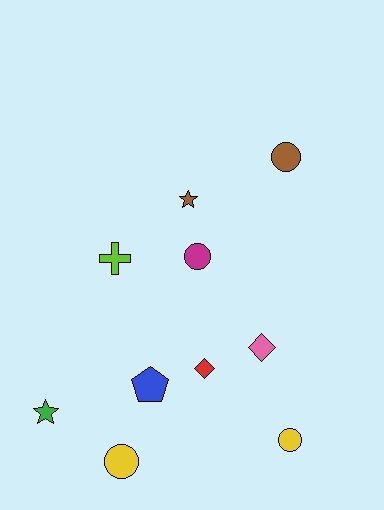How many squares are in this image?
There are no squares.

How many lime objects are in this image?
There is 1 lime object.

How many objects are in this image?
There are 10 objects.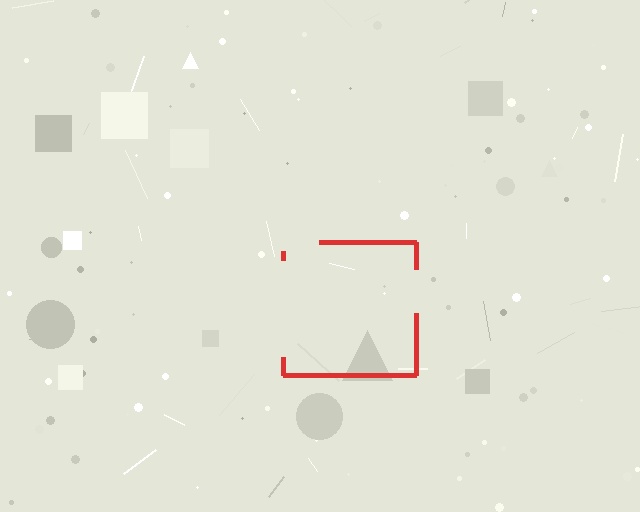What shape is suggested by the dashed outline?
The dashed outline suggests a square.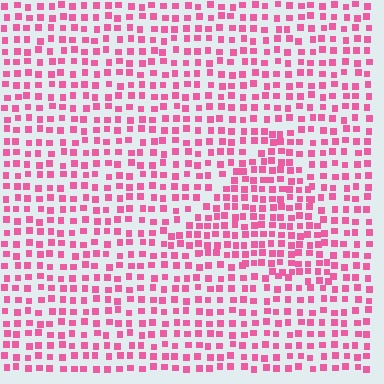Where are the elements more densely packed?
The elements are more densely packed inside the triangle boundary.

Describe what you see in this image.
The image contains small pink elements arranged at two different densities. A triangle-shaped region is visible where the elements are more densely packed than the surrounding area.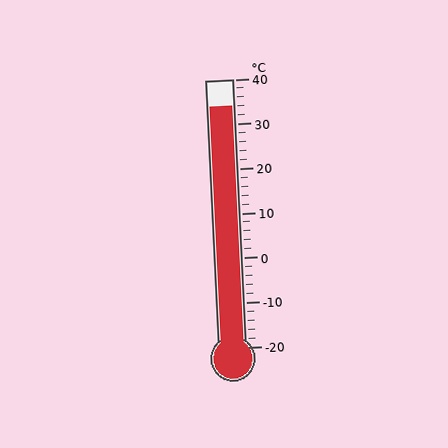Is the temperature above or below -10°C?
The temperature is above -10°C.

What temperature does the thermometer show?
The thermometer shows approximately 34°C.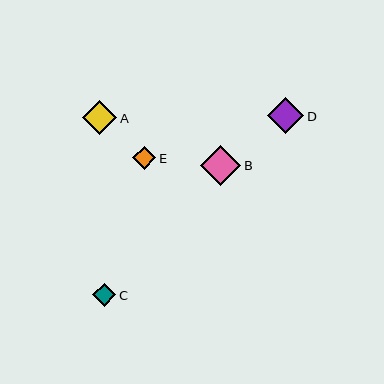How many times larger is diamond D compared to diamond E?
Diamond D is approximately 1.6 times the size of diamond E.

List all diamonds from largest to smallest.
From largest to smallest: B, D, A, E, C.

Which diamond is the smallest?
Diamond C is the smallest with a size of approximately 23 pixels.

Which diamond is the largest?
Diamond B is the largest with a size of approximately 40 pixels.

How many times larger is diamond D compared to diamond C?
Diamond D is approximately 1.6 times the size of diamond C.